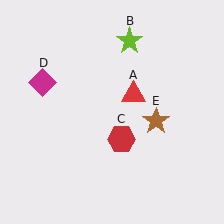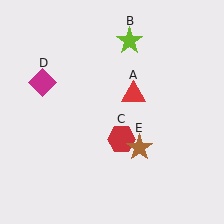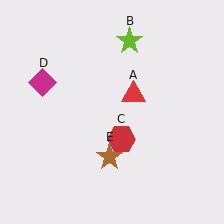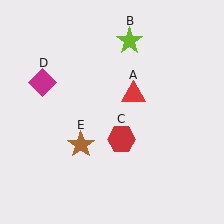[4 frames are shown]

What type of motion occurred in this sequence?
The brown star (object E) rotated clockwise around the center of the scene.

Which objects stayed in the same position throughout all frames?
Red triangle (object A) and lime star (object B) and red hexagon (object C) and magenta diamond (object D) remained stationary.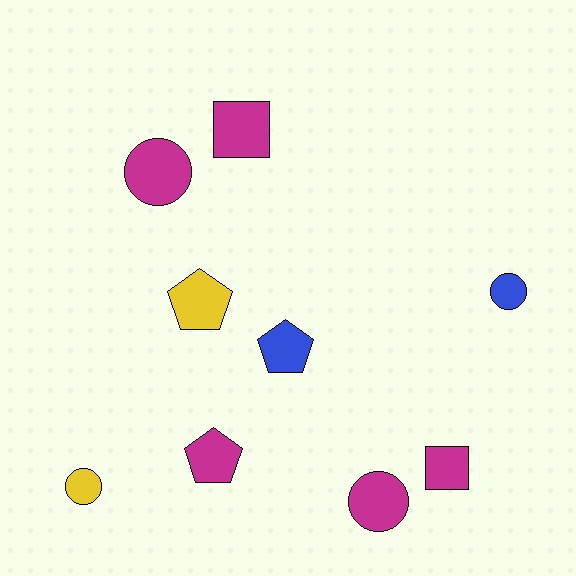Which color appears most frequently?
Magenta, with 5 objects.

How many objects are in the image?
There are 9 objects.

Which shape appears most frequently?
Circle, with 4 objects.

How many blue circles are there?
There is 1 blue circle.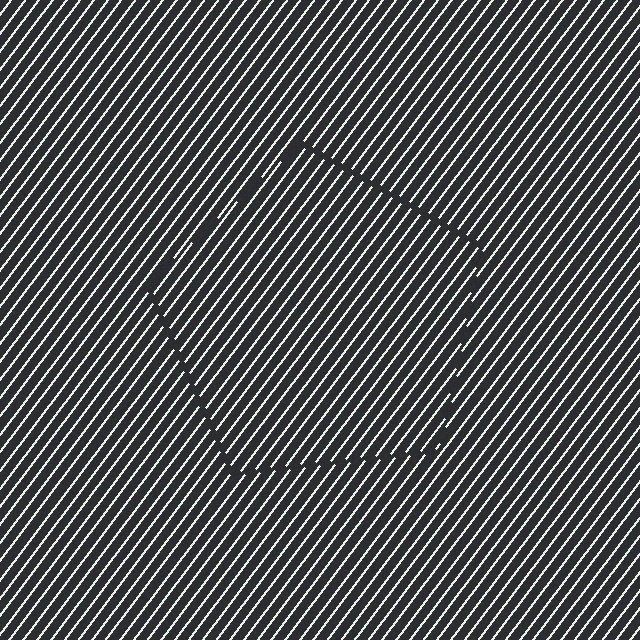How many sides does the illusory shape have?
5 sides — the line-ends trace a pentagon.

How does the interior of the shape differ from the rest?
The interior of the shape contains the same grating, shifted by half a period — the contour is defined by the phase discontinuity where line-ends from the inner and outer gratings abut.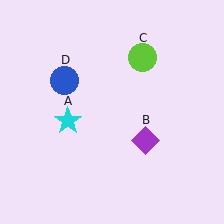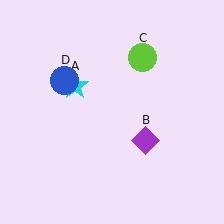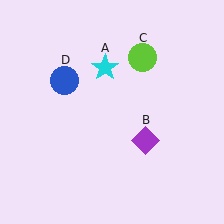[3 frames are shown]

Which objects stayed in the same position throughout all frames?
Purple diamond (object B) and lime circle (object C) and blue circle (object D) remained stationary.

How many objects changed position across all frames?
1 object changed position: cyan star (object A).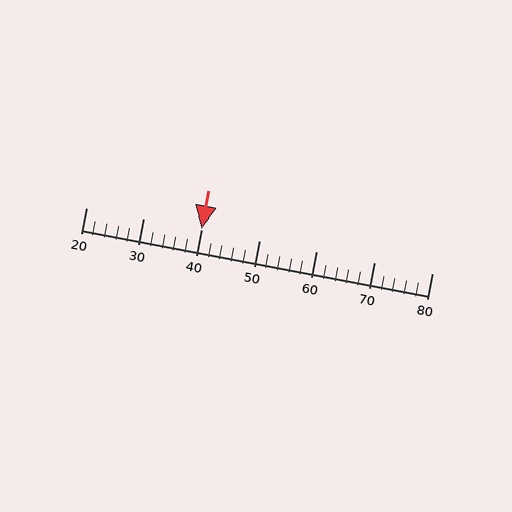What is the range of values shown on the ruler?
The ruler shows values from 20 to 80.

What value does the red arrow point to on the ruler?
The red arrow points to approximately 40.